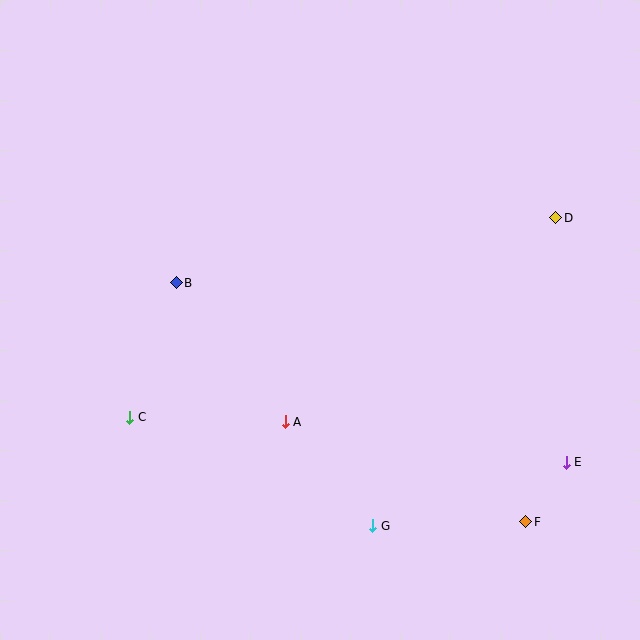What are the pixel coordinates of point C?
Point C is at (130, 417).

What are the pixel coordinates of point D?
Point D is at (556, 218).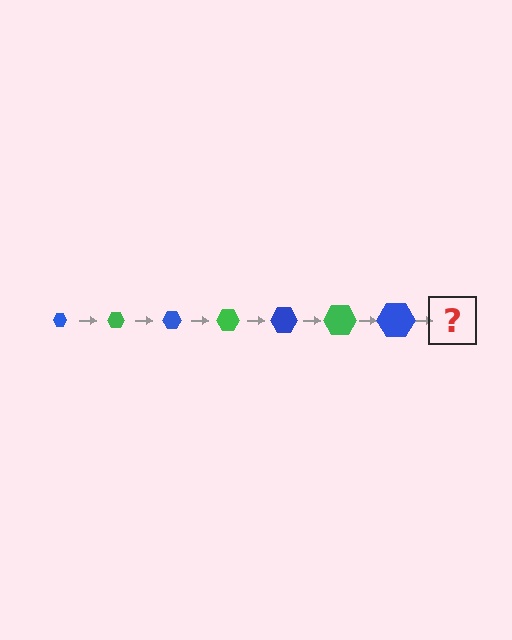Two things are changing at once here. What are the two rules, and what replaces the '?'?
The two rules are that the hexagon grows larger each step and the color cycles through blue and green. The '?' should be a green hexagon, larger than the previous one.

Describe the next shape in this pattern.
It should be a green hexagon, larger than the previous one.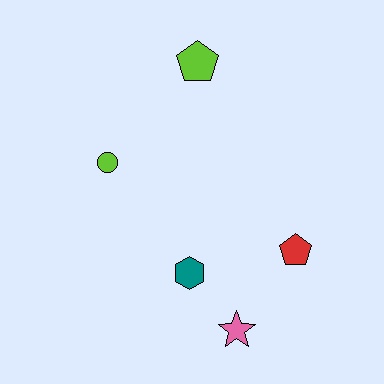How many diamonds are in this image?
There are no diamonds.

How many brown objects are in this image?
There are no brown objects.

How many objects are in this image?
There are 5 objects.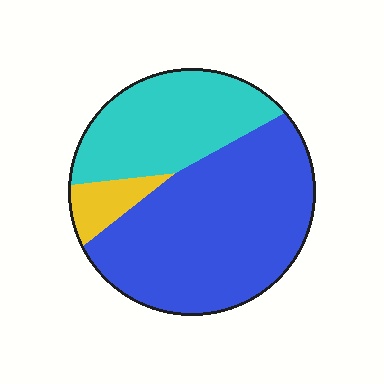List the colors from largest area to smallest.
From largest to smallest: blue, cyan, yellow.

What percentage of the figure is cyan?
Cyan covers about 30% of the figure.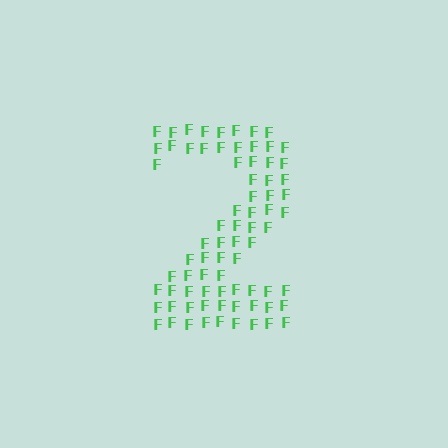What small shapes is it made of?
It is made of small letter F's.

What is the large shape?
The large shape is the digit 2.